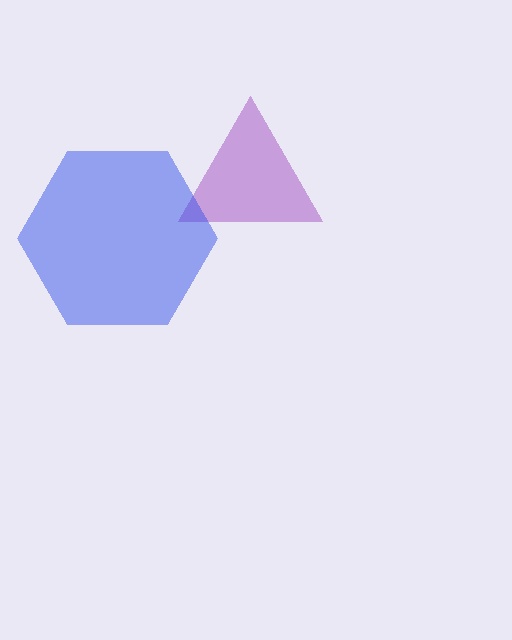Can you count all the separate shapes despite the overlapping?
Yes, there are 2 separate shapes.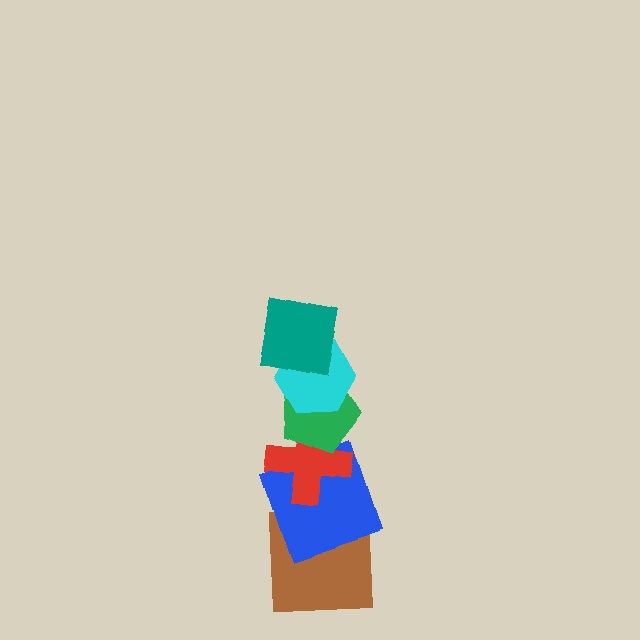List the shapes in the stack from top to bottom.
From top to bottom: the teal square, the cyan hexagon, the green pentagon, the red cross, the blue square, the brown square.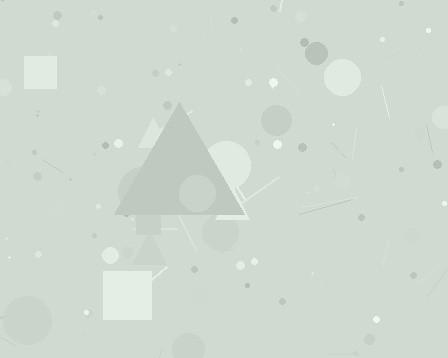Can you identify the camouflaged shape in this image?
The camouflaged shape is a triangle.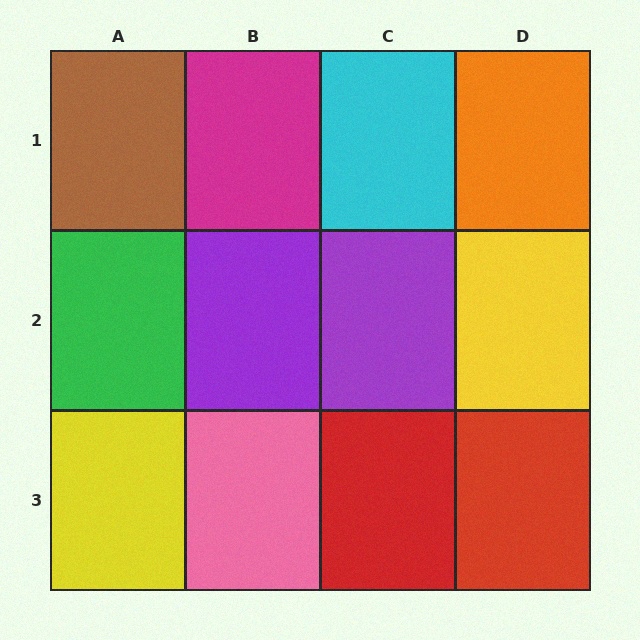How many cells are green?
1 cell is green.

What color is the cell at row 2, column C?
Purple.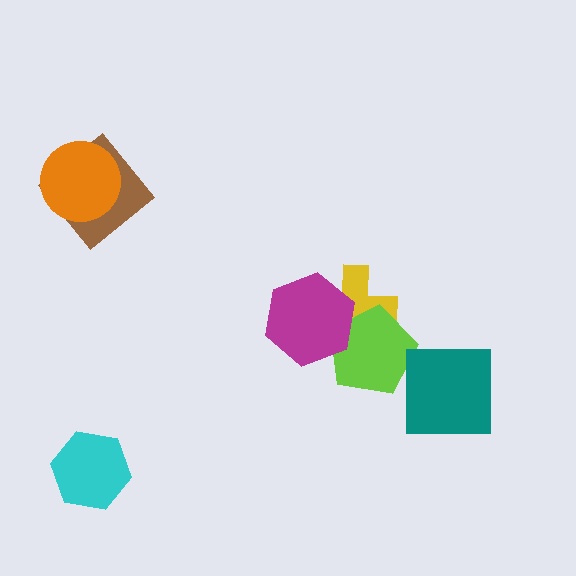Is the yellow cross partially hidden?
Yes, it is partially covered by another shape.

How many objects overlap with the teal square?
0 objects overlap with the teal square.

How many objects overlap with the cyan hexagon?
0 objects overlap with the cyan hexagon.